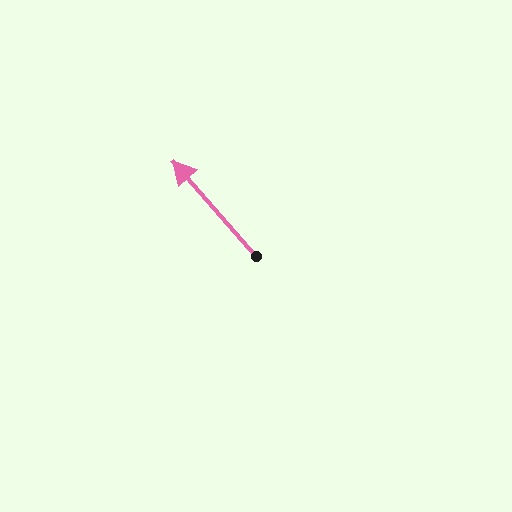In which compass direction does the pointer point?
Northwest.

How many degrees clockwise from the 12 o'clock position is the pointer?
Approximately 319 degrees.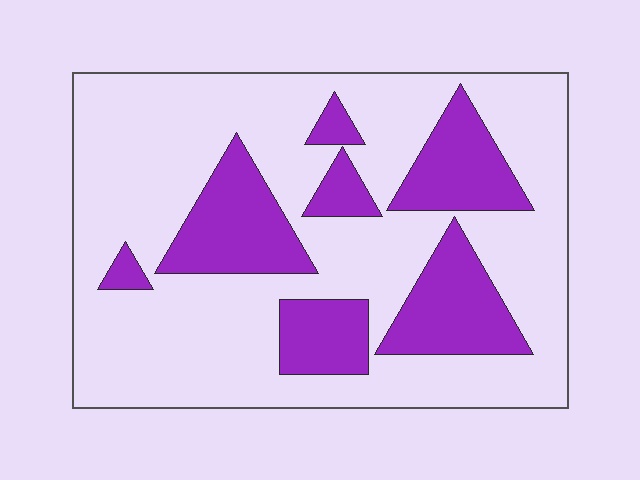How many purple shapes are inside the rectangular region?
7.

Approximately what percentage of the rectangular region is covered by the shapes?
Approximately 25%.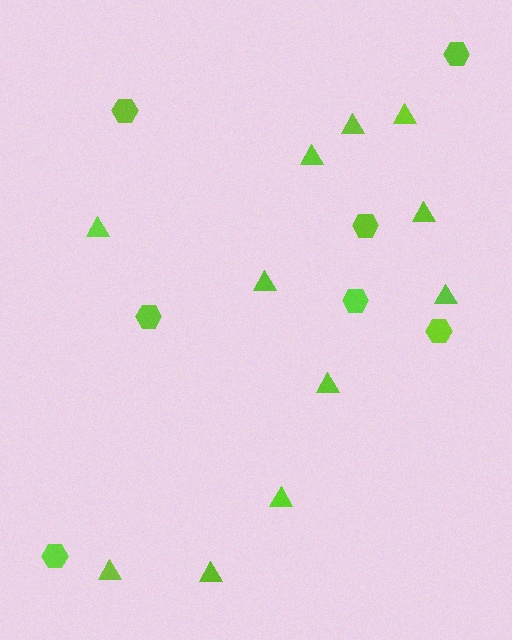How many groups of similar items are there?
There are 2 groups: one group of hexagons (7) and one group of triangles (11).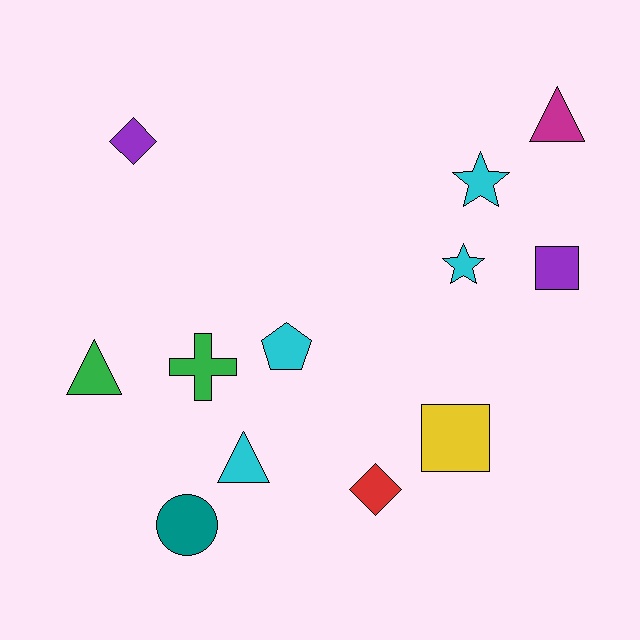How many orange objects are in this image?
There are no orange objects.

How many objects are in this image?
There are 12 objects.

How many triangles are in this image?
There are 3 triangles.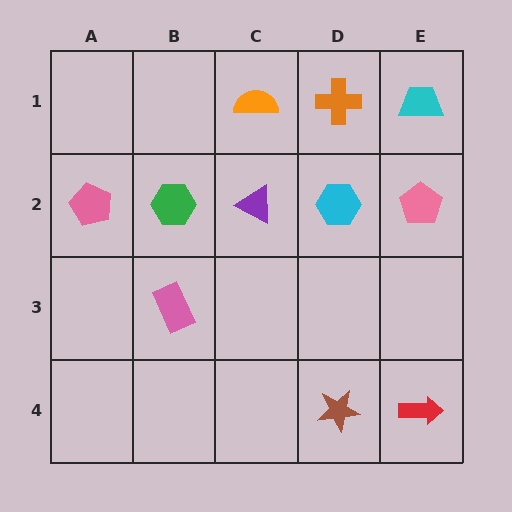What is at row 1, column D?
An orange cross.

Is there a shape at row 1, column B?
No, that cell is empty.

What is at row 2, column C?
A purple triangle.